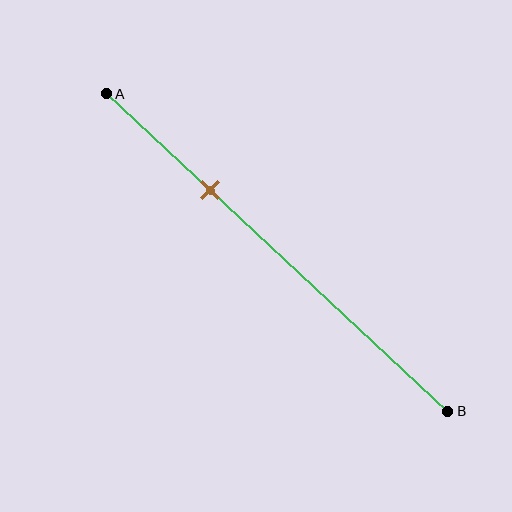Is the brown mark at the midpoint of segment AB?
No, the mark is at about 30% from A, not at the 50% midpoint.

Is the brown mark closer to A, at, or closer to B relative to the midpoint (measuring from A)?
The brown mark is closer to point A than the midpoint of segment AB.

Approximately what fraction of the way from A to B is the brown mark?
The brown mark is approximately 30% of the way from A to B.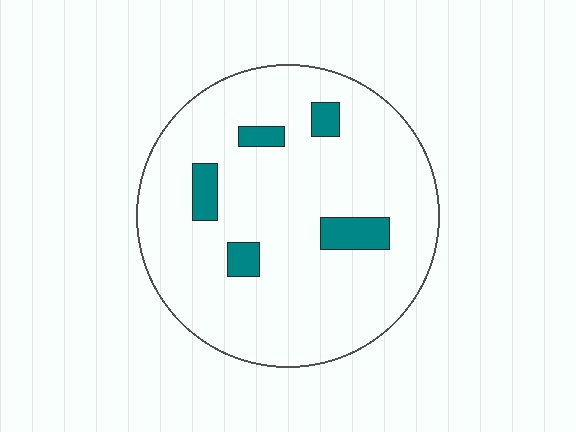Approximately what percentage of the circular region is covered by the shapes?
Approximately 10%.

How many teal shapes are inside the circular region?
5.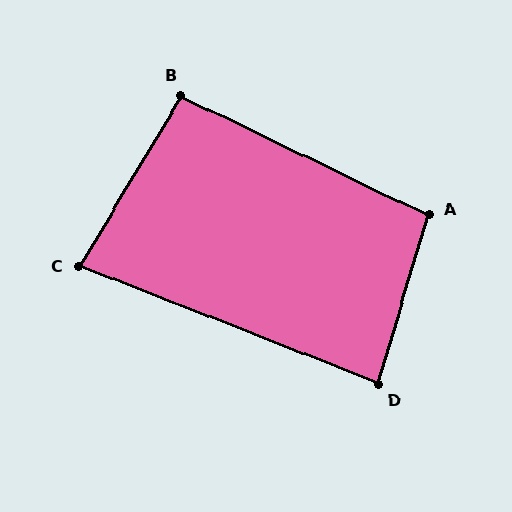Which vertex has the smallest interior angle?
C, at approximately 81 degrees.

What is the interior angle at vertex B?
Approximately 95 degrees (obtuse).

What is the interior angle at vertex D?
Approximately 85 degrees (acute).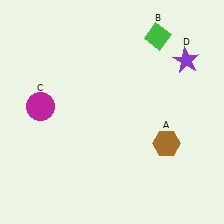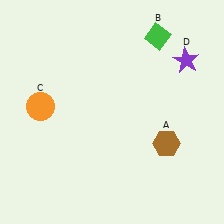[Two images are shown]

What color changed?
The circle (C) changed from magenta in Image 1 to orange in Image 2.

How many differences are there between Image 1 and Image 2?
There is 1 difference between the two images.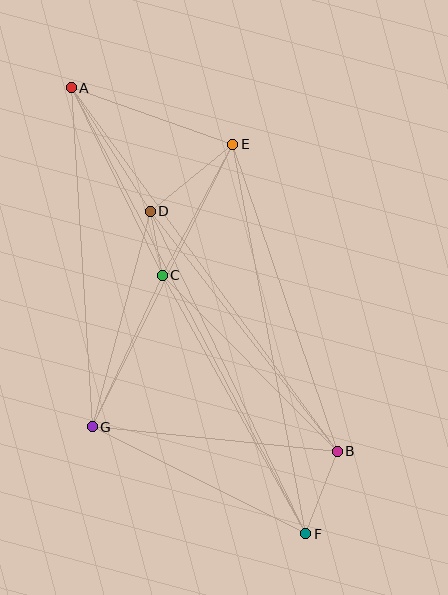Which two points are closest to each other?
Points C and D are closest to each other.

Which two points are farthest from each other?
Points A and F are farthest from each other.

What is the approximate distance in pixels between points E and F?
The distance between E and F is approximately 396 pixels.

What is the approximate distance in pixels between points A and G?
The distance between A and G is approximately 340 pixels.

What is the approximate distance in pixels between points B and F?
The distance between B and F is approximately 88 pixels.